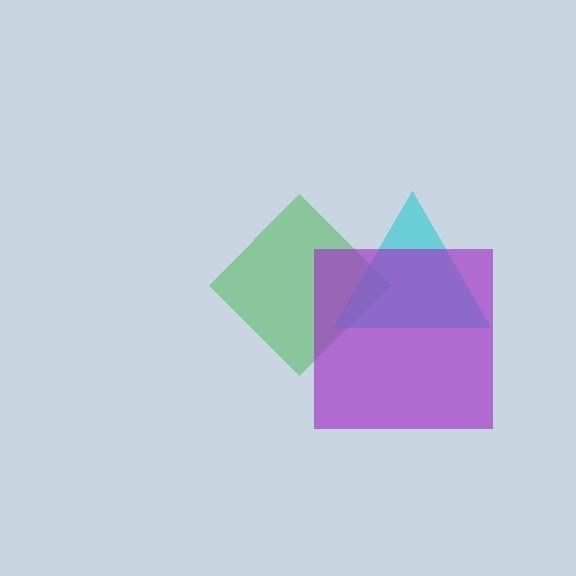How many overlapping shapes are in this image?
There are 3 overlapping shapes in the image.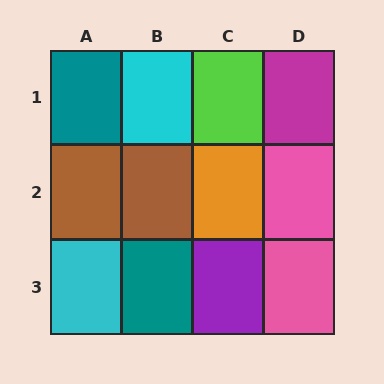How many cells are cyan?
2 cells are cyan.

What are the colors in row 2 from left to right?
Brown, brown, orange, pink.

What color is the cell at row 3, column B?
Teal.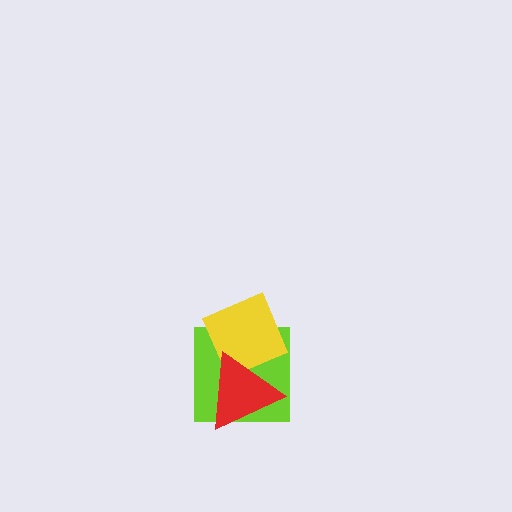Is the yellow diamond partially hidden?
Yes, it is partially covered by another shape.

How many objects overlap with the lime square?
2 objects overlap with the lime square.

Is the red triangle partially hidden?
No, no other shape covers it.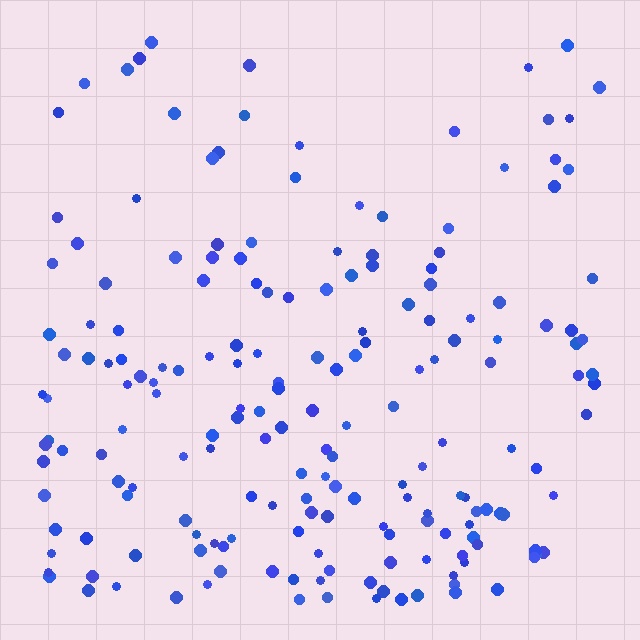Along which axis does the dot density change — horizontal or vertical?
Vertical.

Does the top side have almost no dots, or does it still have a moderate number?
Still a moderate number, just noticeably fewer than the bottom.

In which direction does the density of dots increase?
From top to bottom, with the bottom side densest.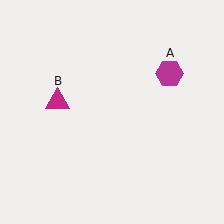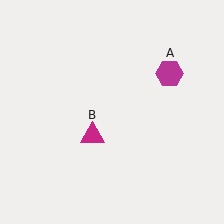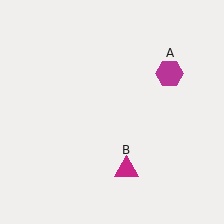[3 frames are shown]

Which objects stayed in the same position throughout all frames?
Magenta hexagon (object A) remained stationary.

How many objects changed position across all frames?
1 object changed position: magenta triangle (object B).